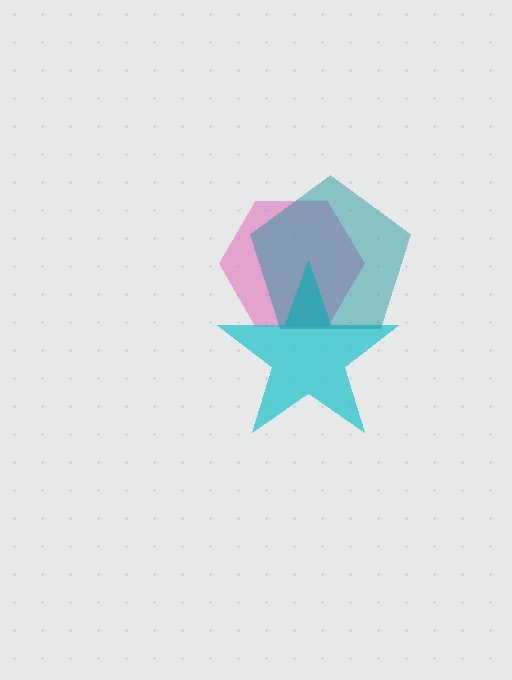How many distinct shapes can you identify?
There are 3 distinct shapes: a pink hexagon, a cyan star, a teal pentagon.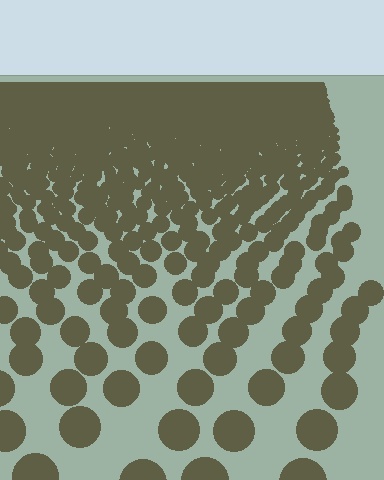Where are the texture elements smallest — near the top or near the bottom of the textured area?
Near the top.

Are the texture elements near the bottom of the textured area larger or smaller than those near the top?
Larger. Near the bottom, elements are closer to the viewer and appear at a bigger on-screen size.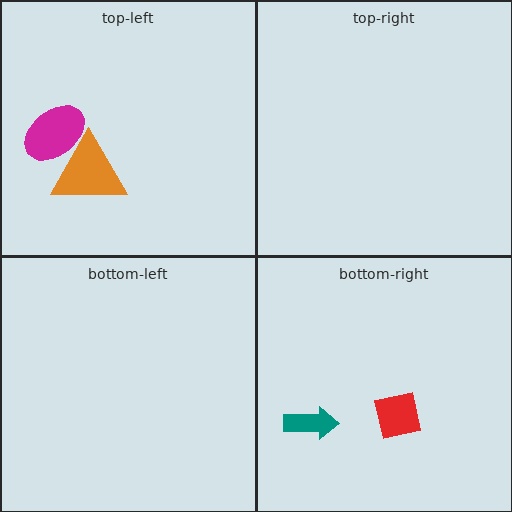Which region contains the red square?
The bottom-right region.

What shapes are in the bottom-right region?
The red square, the teal arrow.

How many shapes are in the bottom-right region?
2.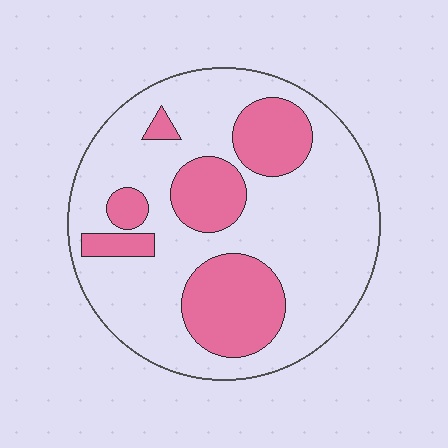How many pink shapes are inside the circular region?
6.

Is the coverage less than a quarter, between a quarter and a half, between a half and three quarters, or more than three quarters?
Between a quarter and a half.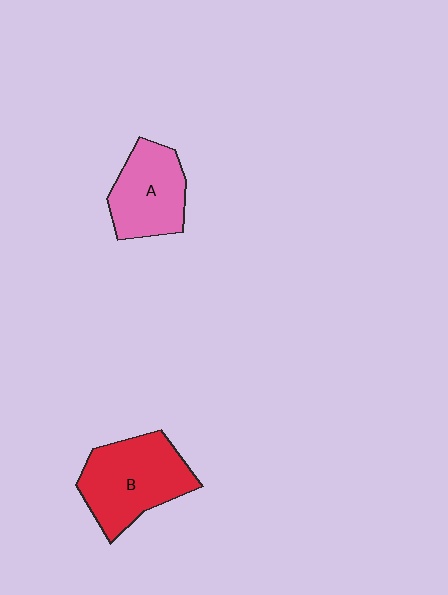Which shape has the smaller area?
Shape A (pink).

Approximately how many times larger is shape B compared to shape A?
Approximately 1.3 times.